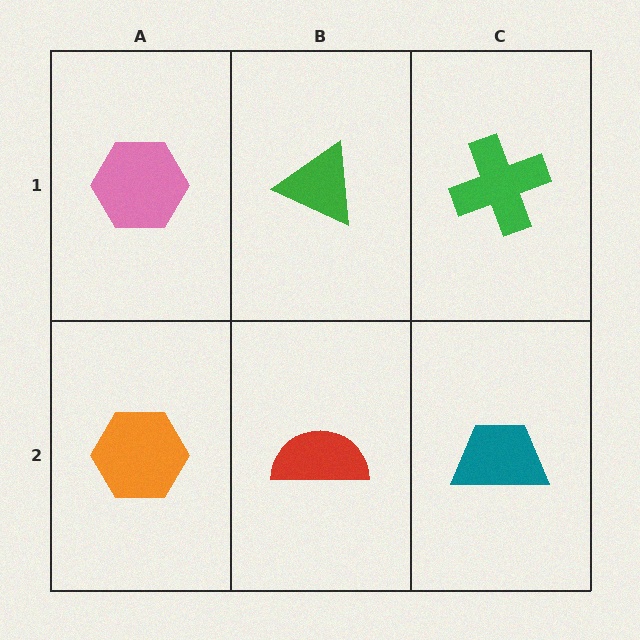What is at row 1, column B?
A green triangle.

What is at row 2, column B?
A red semicircle.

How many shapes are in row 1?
3 shapes.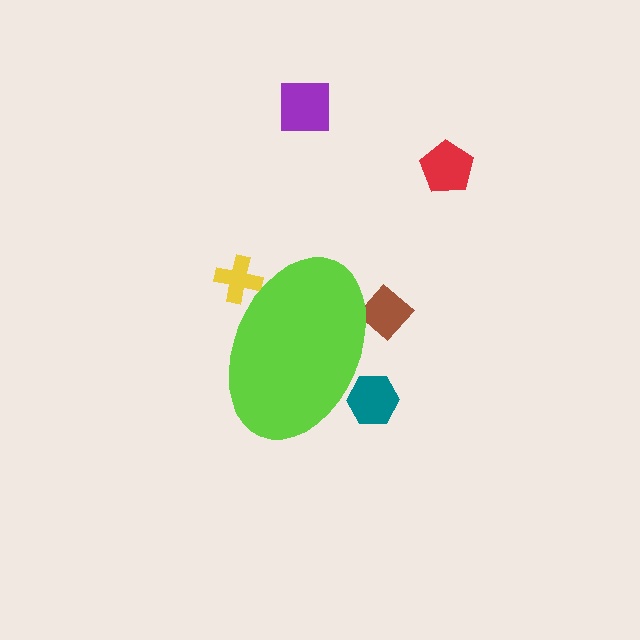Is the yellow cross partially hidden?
Yes, the yellow cross is partially hidden behind the lime ellipse.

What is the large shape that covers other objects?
A lime ellipse.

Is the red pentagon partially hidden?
No, the red pentagon is fully visible.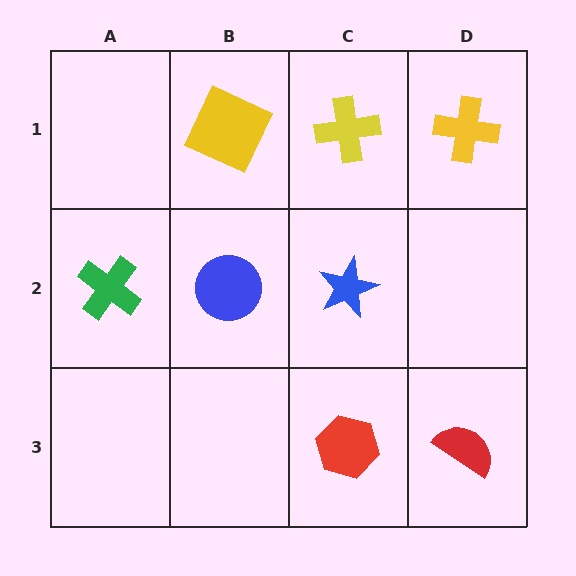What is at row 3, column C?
A red hexagon.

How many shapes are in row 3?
2 shapes.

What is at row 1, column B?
A yellow square.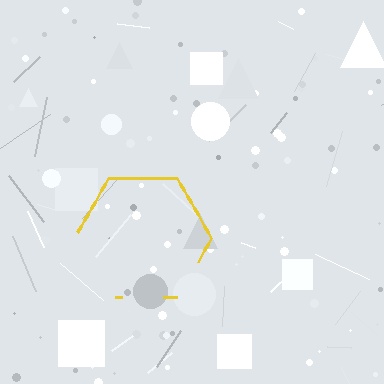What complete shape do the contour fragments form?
The contour fragments form a hexagon.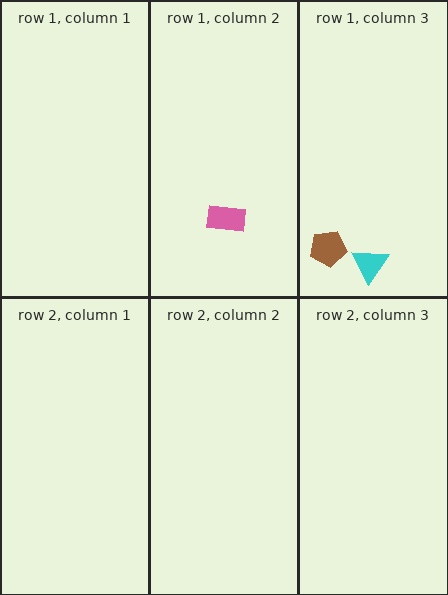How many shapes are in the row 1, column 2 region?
1.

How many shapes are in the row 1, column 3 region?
2.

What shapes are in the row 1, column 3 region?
The cyan triangle, the brown pentagon.